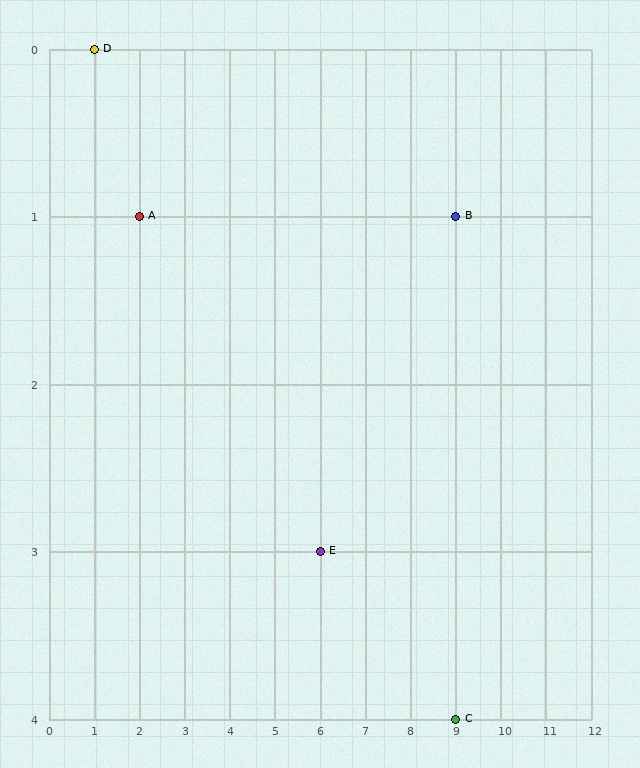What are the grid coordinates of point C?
Point C is at grid coordinates (9, 4).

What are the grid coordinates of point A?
Point A is at grid coordinates (2, 1).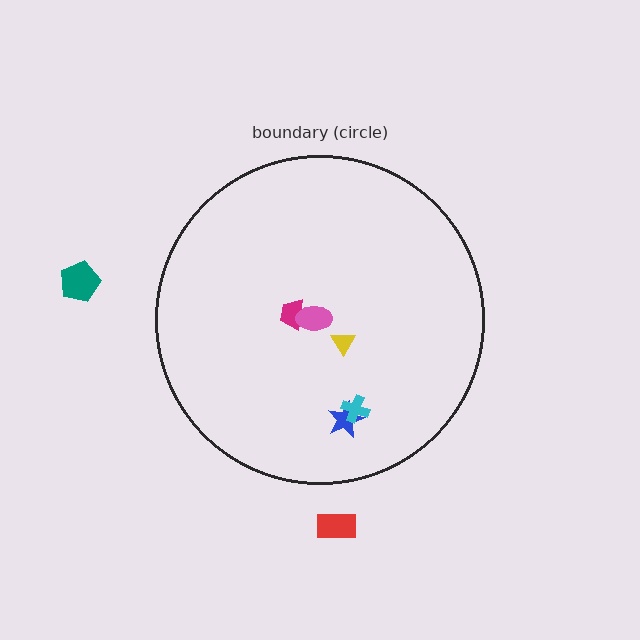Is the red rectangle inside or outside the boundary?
Outside.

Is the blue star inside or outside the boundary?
Inside.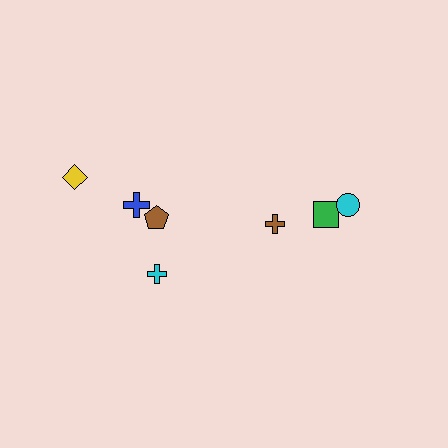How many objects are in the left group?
There are 5 objects.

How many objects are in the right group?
There are 3 objects.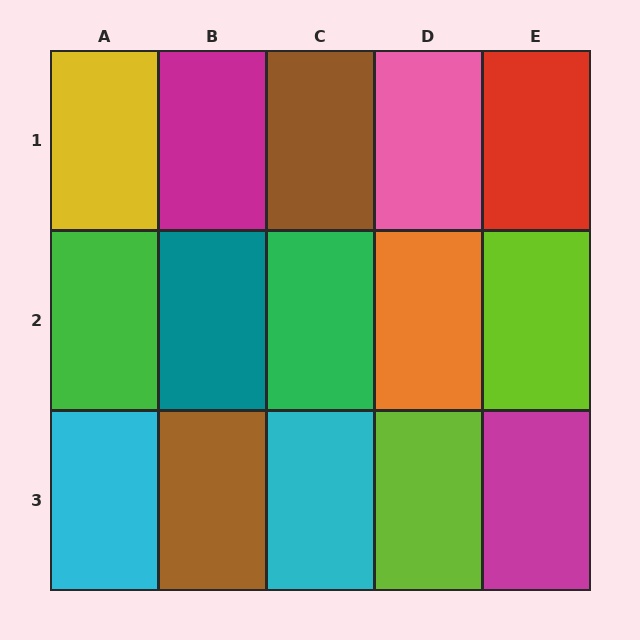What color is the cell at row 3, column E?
Magenta.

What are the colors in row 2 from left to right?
Green, teal, green, orange, lime.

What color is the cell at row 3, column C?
Cyan.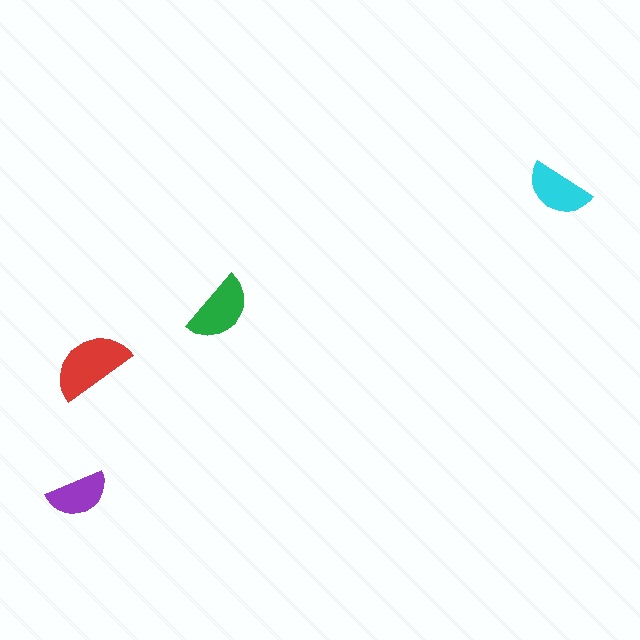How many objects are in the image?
There are 4 objects in the image.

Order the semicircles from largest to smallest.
the red one, the green one, the cyan one, the purple one.